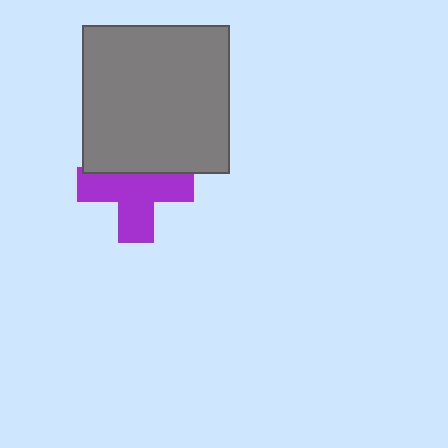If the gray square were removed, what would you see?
You would see the complete purple cross.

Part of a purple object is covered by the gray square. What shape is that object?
It is a cross.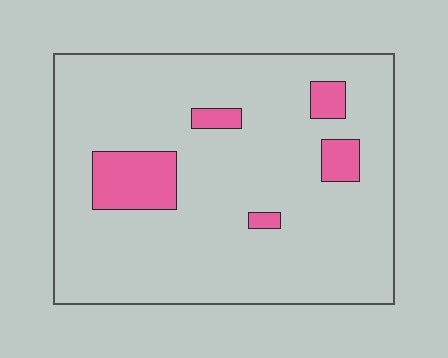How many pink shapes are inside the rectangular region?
5.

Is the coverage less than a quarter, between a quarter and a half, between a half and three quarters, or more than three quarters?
Less than a quarter.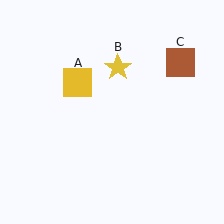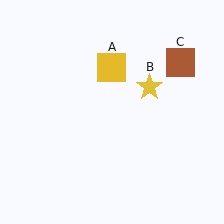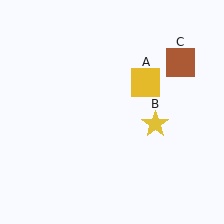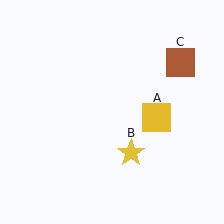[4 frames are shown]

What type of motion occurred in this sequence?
The yellow square (object A), yellow star (object B) rotated clockwise around the center of the scene.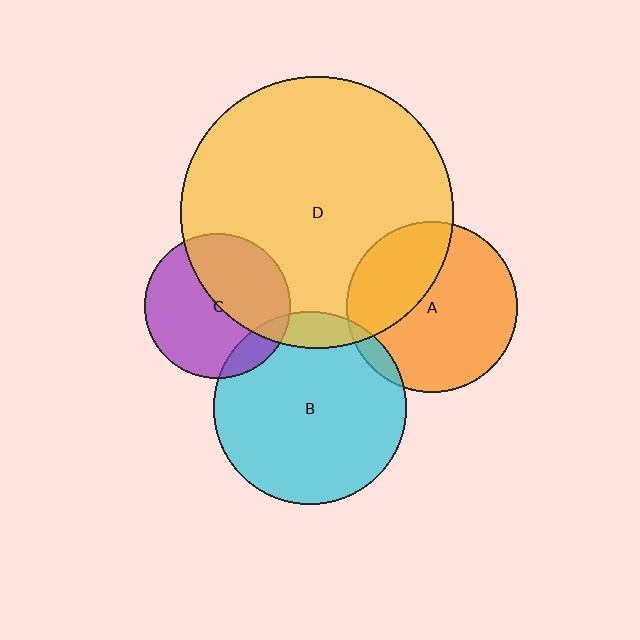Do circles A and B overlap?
Yes.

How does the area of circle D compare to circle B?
Approximately 2.0 times.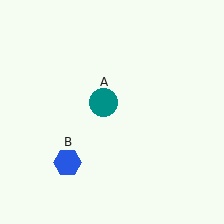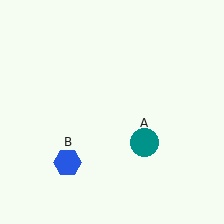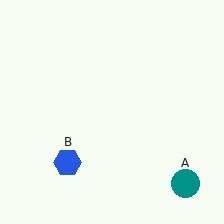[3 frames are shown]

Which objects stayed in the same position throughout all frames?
Blue hexagon (object B) remained stationary.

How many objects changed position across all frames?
1 object changed position: teal circle (object A).